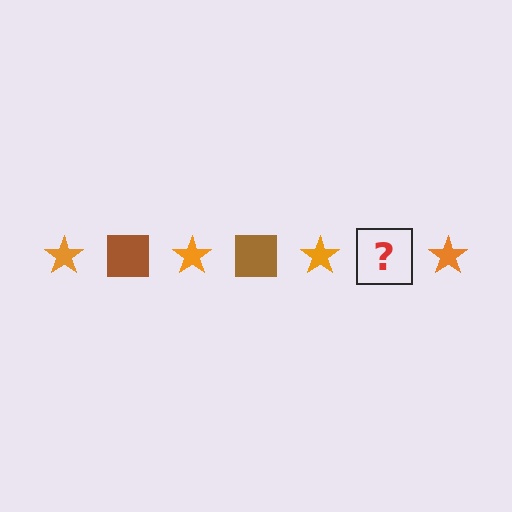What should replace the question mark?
The question mark should be replaced with a brown square.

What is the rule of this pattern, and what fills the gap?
The rule is that the pattern alternates between orange star and brown square. The gap should be filled with a brown square.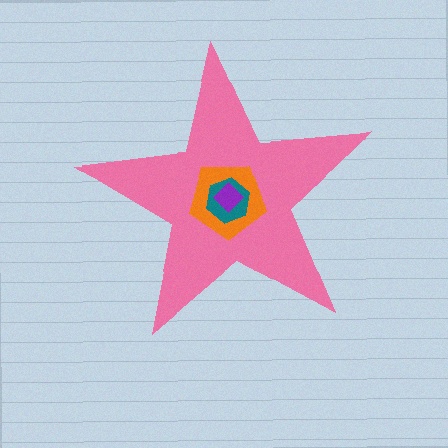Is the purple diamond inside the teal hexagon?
Yes.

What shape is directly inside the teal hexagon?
The purple diamond.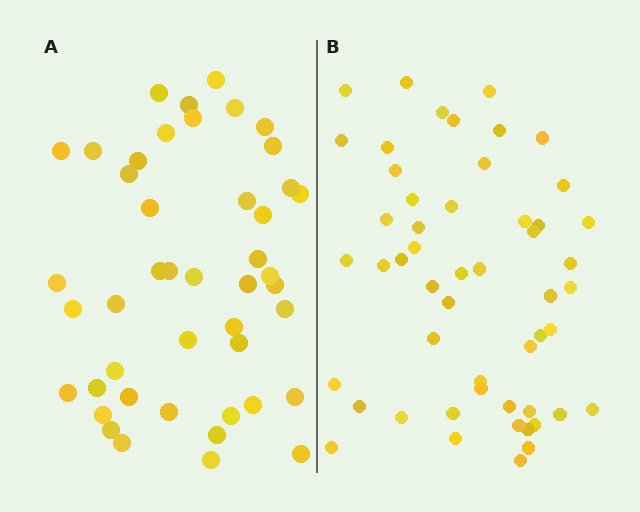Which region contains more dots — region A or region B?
Region B (the right region) has more dots.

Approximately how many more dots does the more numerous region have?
Region B has roughly 8 or so more dots than region A.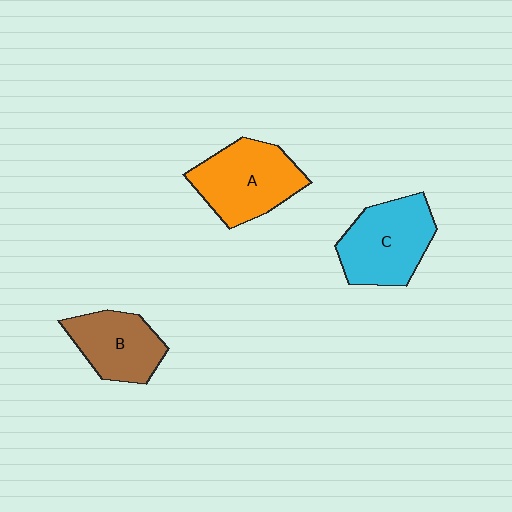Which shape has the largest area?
Shape A (orange).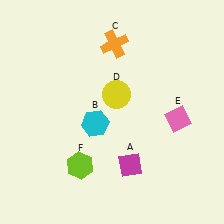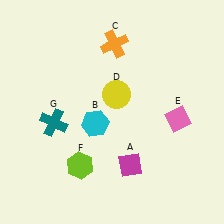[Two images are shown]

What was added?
A teal cross (G) was added in Image 2.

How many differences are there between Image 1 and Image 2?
There is 1 difference between the two images.